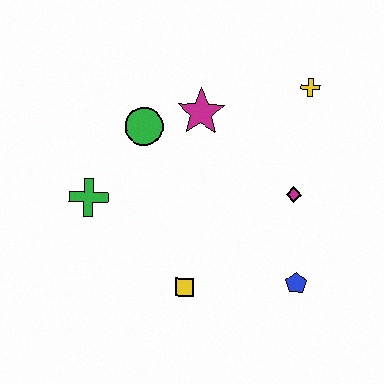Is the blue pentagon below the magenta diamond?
Yes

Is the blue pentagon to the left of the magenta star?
No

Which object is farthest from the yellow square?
The yellow cross is farthest from the yellow square.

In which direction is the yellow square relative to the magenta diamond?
The yellow square is to the left of the magenta diamond.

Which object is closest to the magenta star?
The green circle is closest to the magenta star.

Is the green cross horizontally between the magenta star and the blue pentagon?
No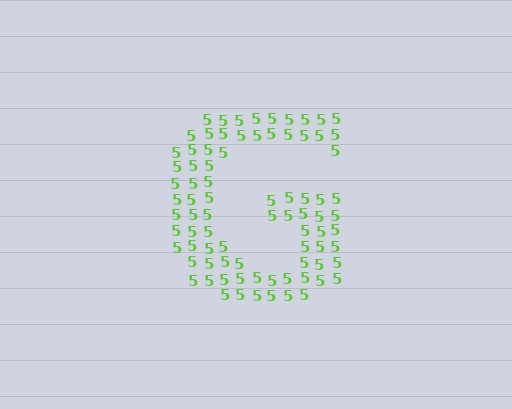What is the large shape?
The large shape is the letter G.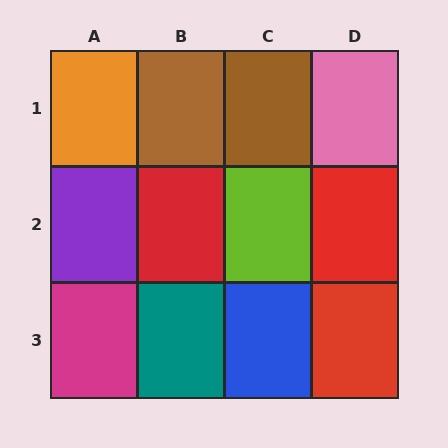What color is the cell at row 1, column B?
Brown.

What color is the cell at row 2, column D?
Red.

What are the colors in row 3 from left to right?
Magenta, teal, blue, red.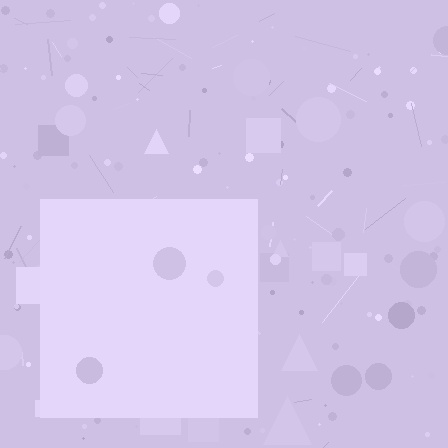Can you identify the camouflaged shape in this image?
The camouflaged shape is a square.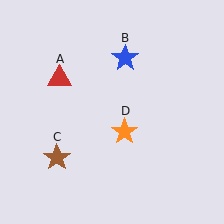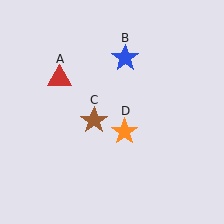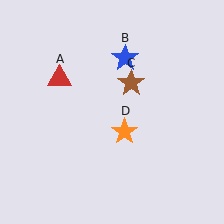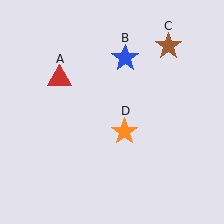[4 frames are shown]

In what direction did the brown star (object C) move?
The brown star (object C) moved up and to the right.